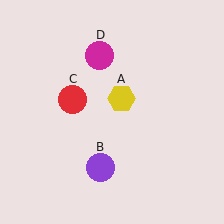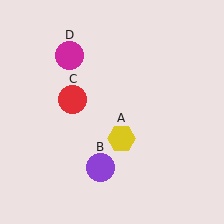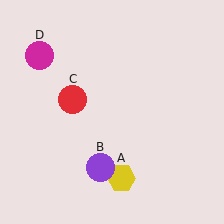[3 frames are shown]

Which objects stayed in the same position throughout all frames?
Purple circle (object B) and red circle (object C) remained stationary.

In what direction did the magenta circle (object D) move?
The magenta circle (object D) moved left.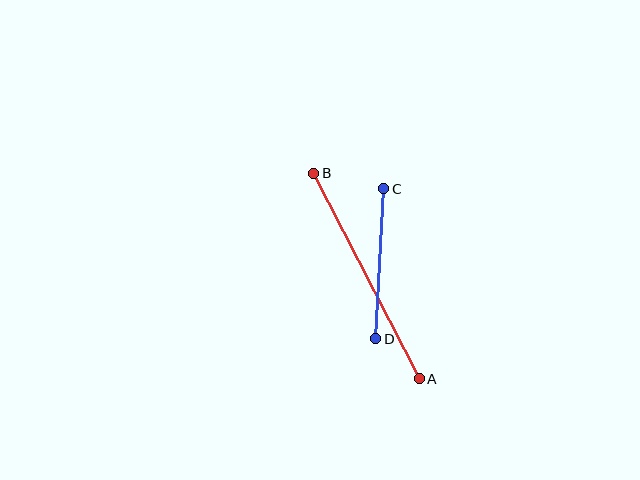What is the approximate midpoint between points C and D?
The midpoint is at approximately (380, 264) pixels.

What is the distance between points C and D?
The distance is approximately 151 pixels.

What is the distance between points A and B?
The distance is approximately 231 pixels.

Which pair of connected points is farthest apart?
Points A and B are farthest apart.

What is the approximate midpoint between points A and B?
The midpoint is at approximately (367, 276) pixels.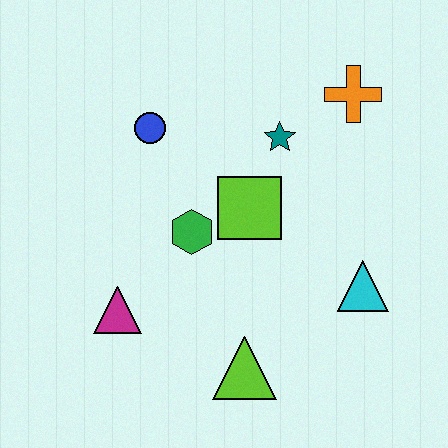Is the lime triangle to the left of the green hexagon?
No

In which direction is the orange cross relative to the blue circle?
The orange cross is to the right of the blue circle.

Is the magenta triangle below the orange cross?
Yes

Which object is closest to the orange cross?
The teal star is closest to the orange cross.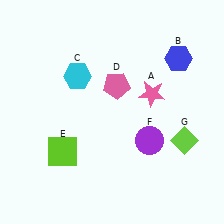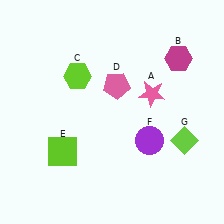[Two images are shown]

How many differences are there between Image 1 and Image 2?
There are 2 differences between the two images.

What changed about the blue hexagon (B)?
In Image 1, B is blue. In Image 2, it changed to magenta.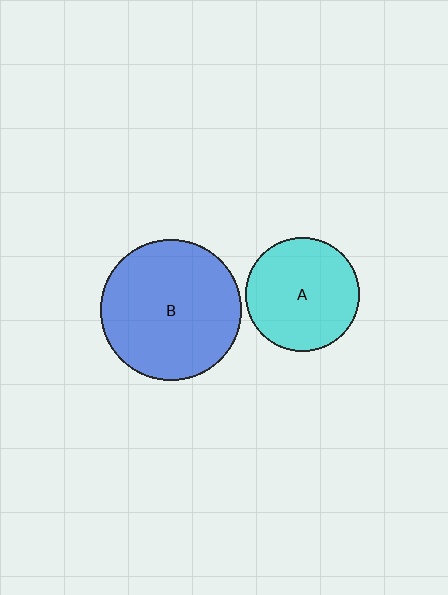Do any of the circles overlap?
No, none of the circles overlap.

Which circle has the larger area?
Circle B (blue).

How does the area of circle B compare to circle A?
Approximately 1.5 times.